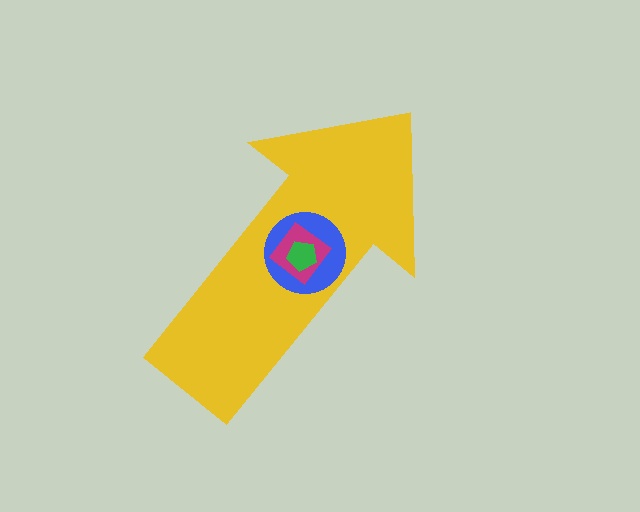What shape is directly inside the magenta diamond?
The green pentagon.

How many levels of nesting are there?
4.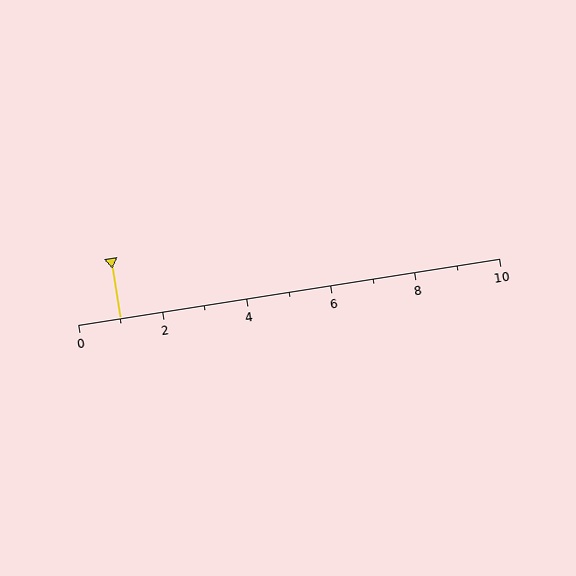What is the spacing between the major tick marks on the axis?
The major ticks are spaced 2 apart.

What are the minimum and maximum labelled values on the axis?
The axis runs from 0 to 10.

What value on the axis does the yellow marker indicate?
The marker indicates approximately 1.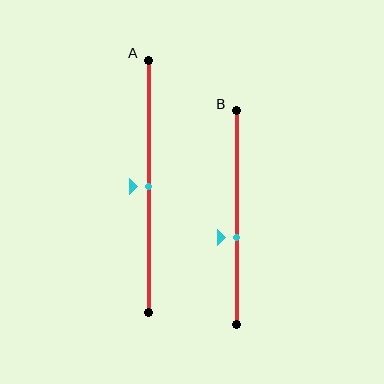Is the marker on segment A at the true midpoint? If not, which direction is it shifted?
Yes, the marker on segment A is at the true midpoint.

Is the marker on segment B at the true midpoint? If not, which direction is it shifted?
No, the marker on segment B is shifted downward by about 10% of the segment length.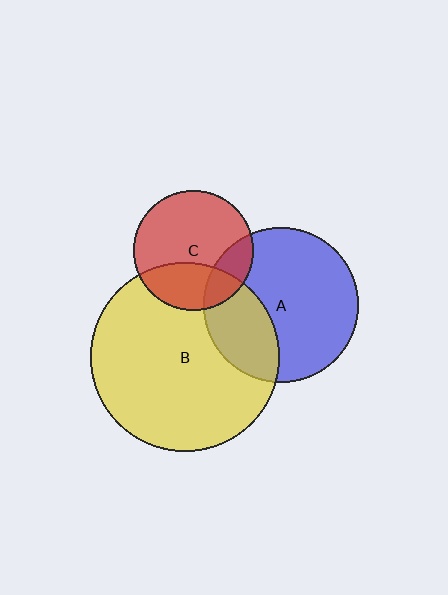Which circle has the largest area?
Circle B (yellow).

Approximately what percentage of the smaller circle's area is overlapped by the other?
Approximately 30%.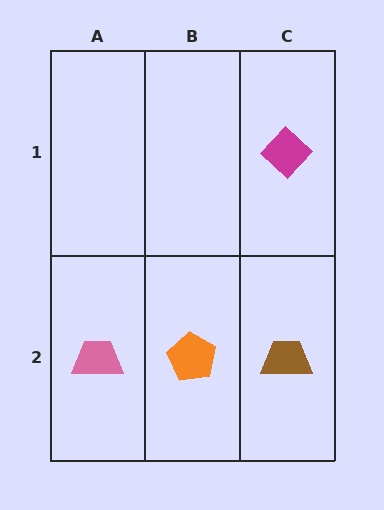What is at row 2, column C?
A brown trapezoid.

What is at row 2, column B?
An orange pentagon.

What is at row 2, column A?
A pink trapezoid.